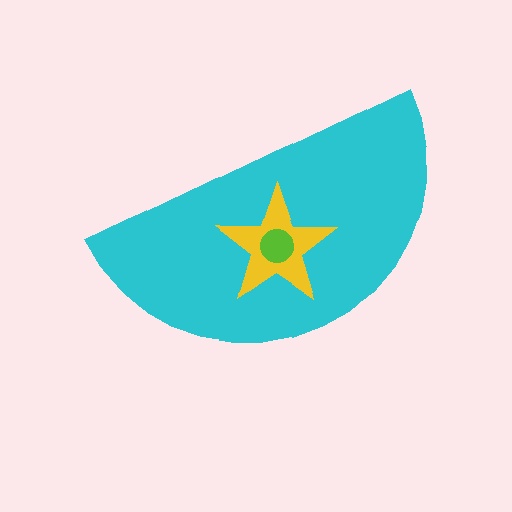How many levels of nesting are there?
3.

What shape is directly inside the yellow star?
The lime circle.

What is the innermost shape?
The lime circle.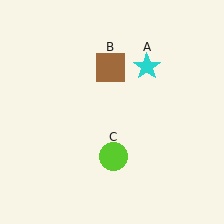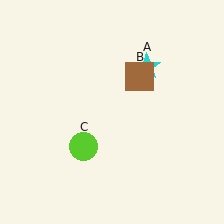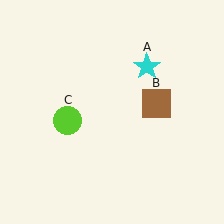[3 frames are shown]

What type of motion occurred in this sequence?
The brown square (object B), lime circle (object C) rotated clockwise around the center of the scene.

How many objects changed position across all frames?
2 objects changed position: brown square (object B), lime circle (object C).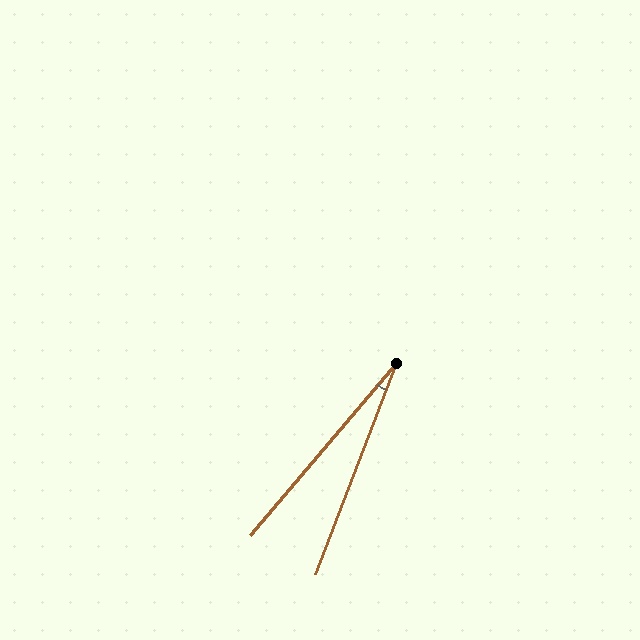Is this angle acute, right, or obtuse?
It is acute.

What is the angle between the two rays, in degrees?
Approximately 19 degrees.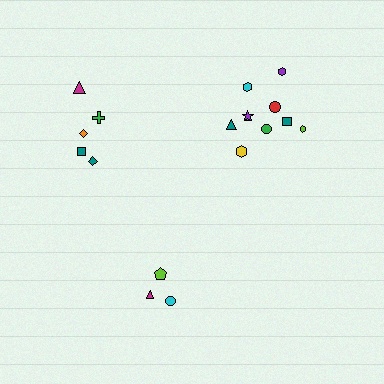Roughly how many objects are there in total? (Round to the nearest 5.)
Roughly 20 objects in total.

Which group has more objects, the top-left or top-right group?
The top-right group.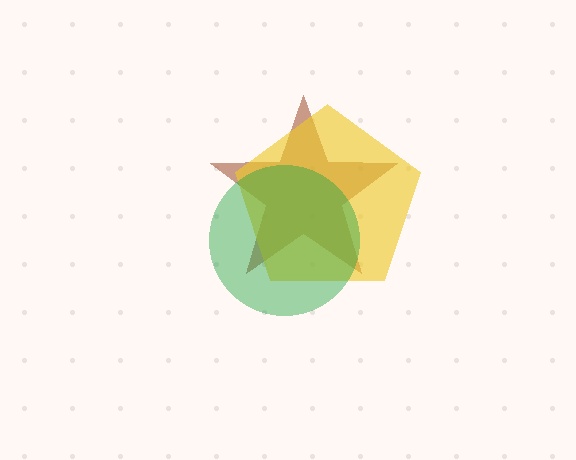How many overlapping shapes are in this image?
There are 3 overlapping shapes in the image.